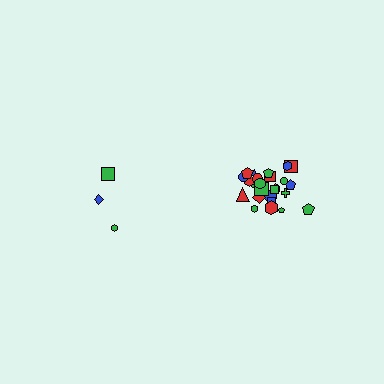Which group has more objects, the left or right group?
The right group.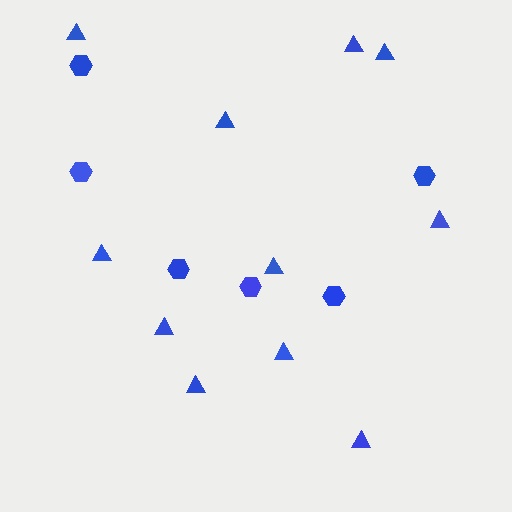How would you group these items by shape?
There are 2 groups: one group of triangles (11) and one group of hexagons (6).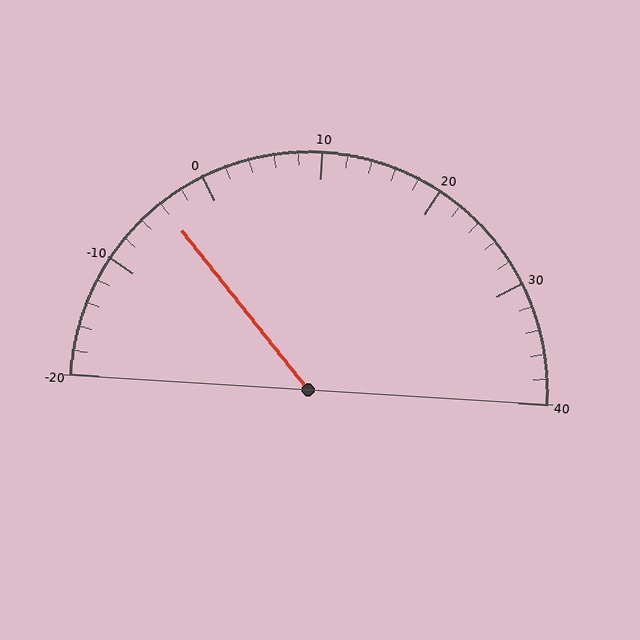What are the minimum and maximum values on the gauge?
The gauge ranges from -20 to 40.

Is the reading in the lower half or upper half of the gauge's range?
The reading is in the lower half of the range (-20 to 40).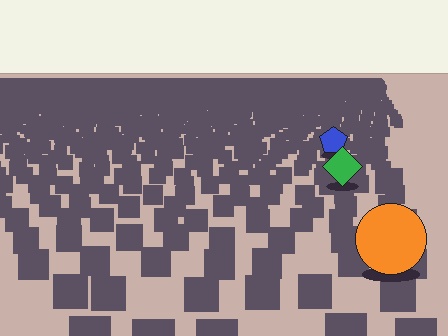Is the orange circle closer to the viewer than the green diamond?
Yes. The orange circle is closer — you can tell from the texture gradient: the ground texture is coarser near it.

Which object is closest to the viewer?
The orange circle is closest. The texture marks near it are larger and more spread out.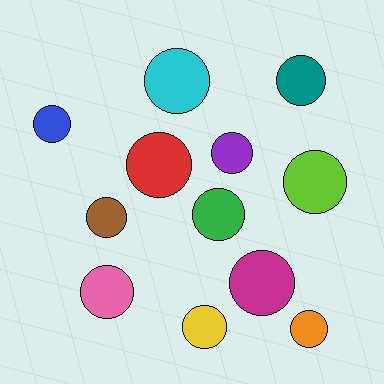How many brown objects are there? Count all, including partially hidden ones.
There is 1 brown object.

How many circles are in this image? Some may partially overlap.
There are 12 circles.